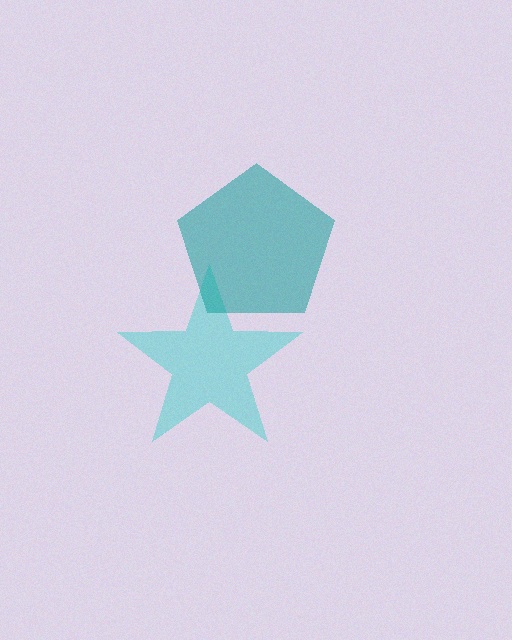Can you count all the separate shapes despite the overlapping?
Yes, there are 2 separate shapes.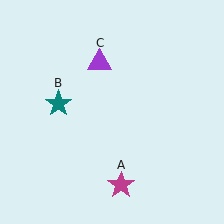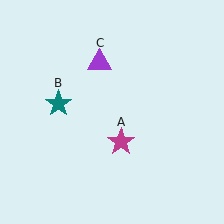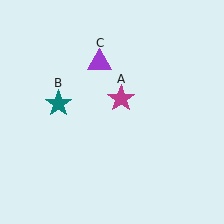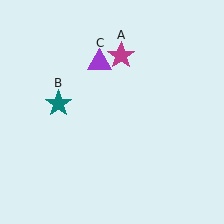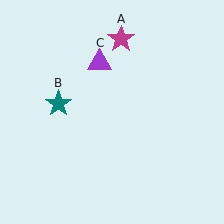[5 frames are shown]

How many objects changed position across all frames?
1 object changed position: magenta star (object A).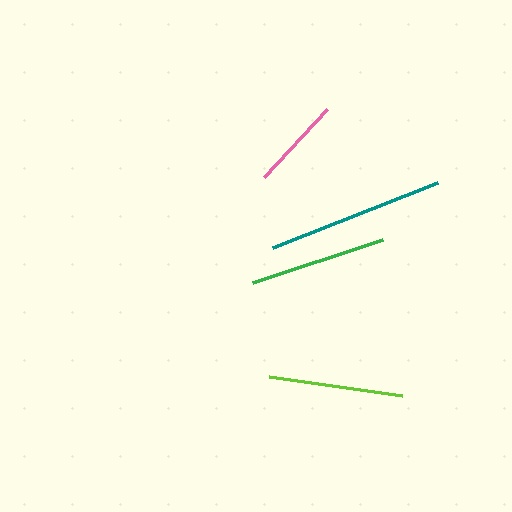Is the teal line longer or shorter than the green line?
The teal line is longer than the green line.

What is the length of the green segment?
The green segment is approximately 137 pixels long.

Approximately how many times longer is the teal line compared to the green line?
The teal line is approximately 1.3 times the length of the green line.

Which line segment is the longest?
The teal line is the longest at approximately 177 pixels.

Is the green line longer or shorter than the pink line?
The green line is longer than the pink line.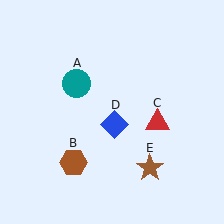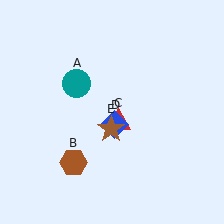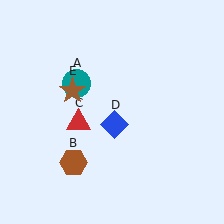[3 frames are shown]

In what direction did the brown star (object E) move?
The brown star (object E) moved up and to the left.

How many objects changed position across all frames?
2 objects changed position: red triangle (object C), brown star (object E).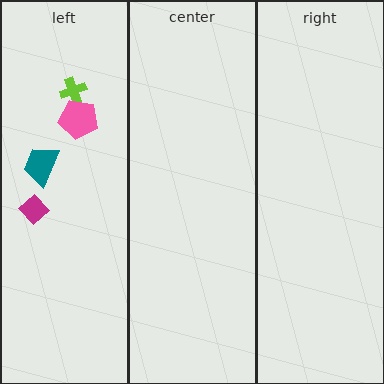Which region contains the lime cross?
The left region.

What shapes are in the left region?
The lime cross, the magenta diamond, the teal trapezoid, the pink pentagon.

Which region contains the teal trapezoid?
The left region.